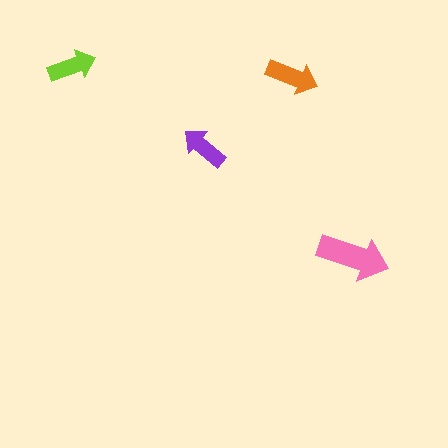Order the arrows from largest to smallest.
the pink one, the orange one, the lime one, the purple one.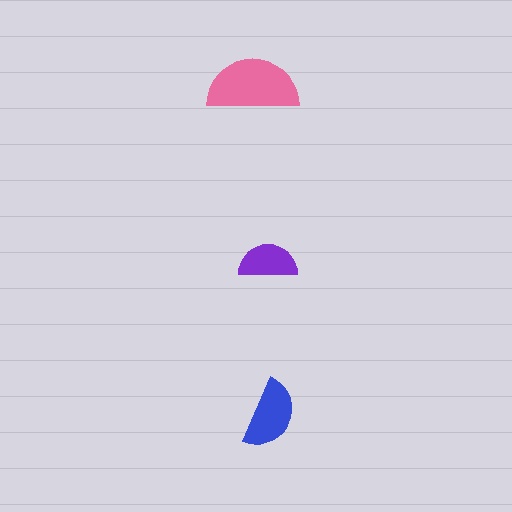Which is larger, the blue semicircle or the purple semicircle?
The blue one.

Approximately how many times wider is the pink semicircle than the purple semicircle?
About 1.5 times wider.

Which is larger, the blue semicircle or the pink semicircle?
The pink one.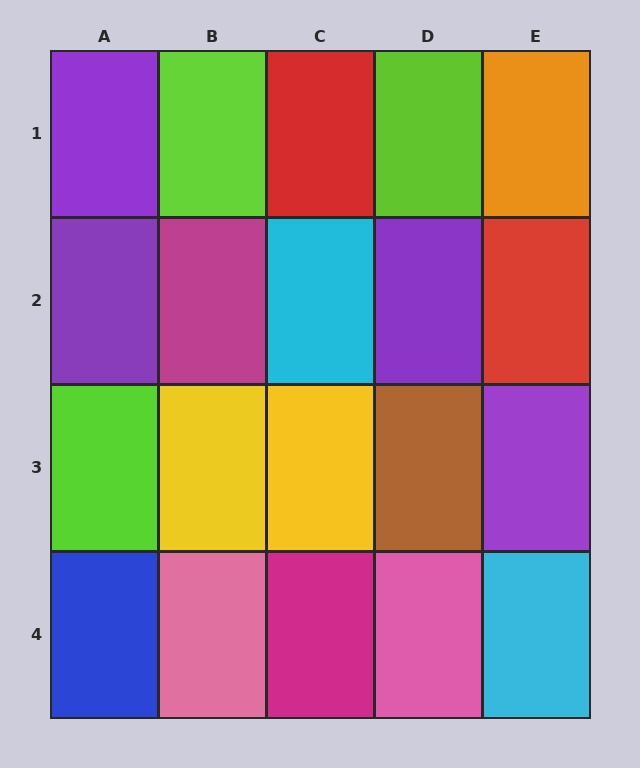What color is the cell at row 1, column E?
Orange.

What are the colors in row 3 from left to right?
Lime, yellow, yellow, brown, purple.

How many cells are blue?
1 cell is blue.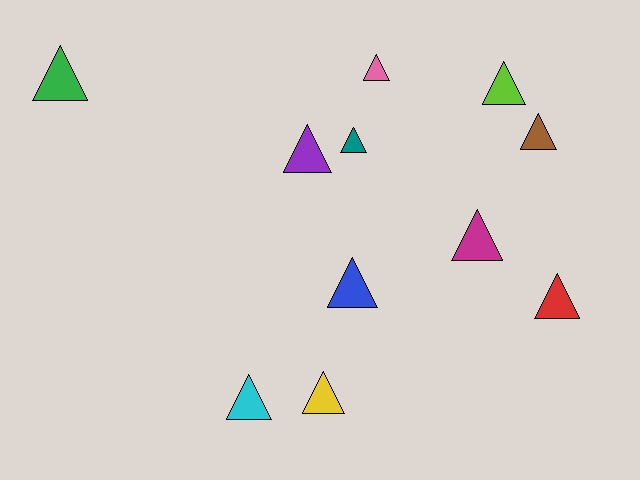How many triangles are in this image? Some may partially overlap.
There are 11 triangles.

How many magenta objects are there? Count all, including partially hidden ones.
There is 1 magenta object.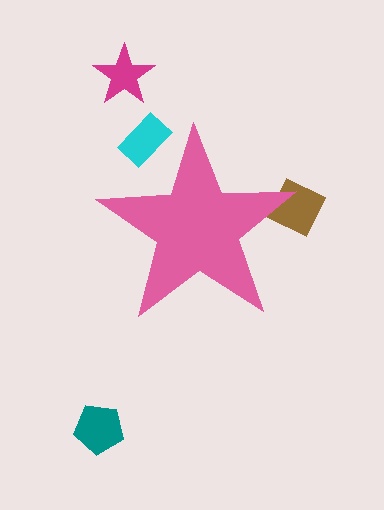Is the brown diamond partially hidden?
Yes, the brown diamond is partially hidden behind the pink star.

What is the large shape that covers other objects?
A pink star.